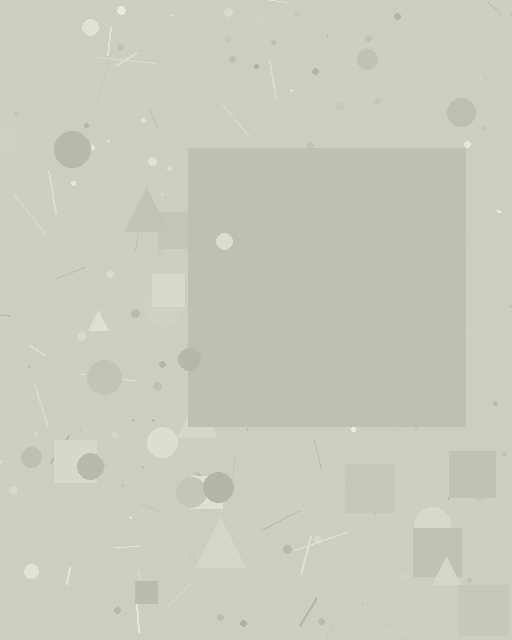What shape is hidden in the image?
A square is hidden in the image.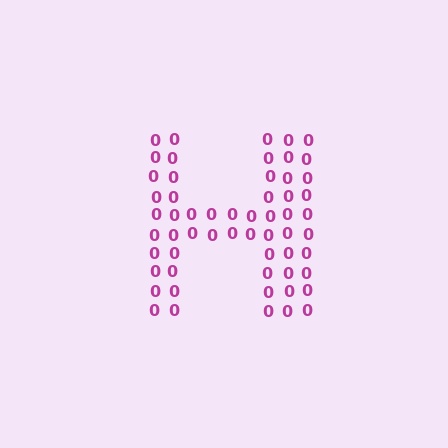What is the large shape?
The large shape is the letter H.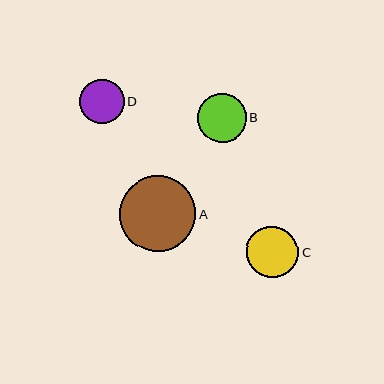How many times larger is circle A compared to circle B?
Circle A is approximately 1.6 times the size of circle B.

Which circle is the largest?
Circle A is the largest with a size of approximately 76 pixels.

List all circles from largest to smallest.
From largest to smallest: A, C, B, D.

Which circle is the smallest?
Circle D is the smallest with a size of approximately 44 pixels.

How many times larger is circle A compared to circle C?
Circle A is approximately 1.5 times the size of circle C.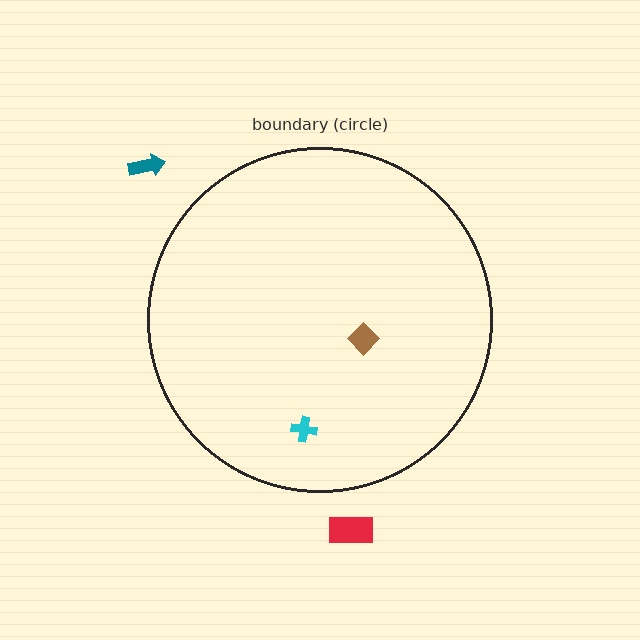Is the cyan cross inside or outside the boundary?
Inside.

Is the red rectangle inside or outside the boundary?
Outside.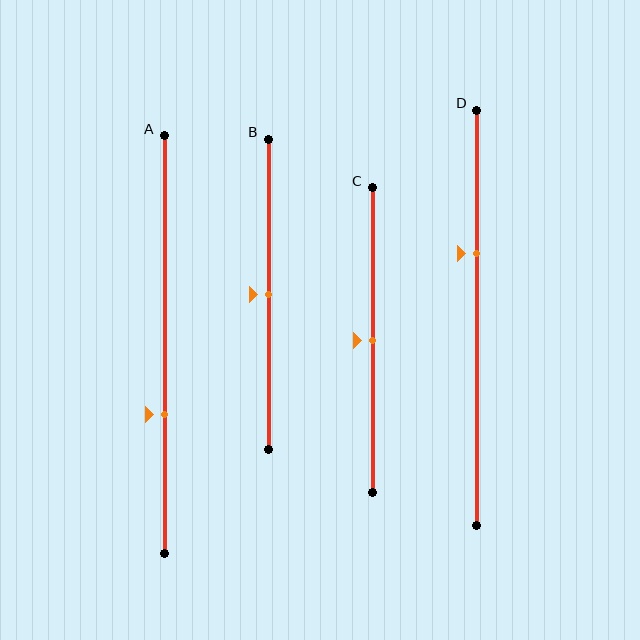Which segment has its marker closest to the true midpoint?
Segment B has its marker closest to the true midpoint.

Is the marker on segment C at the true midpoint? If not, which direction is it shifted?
Yes, the marker on segment C is at the true midpoint.